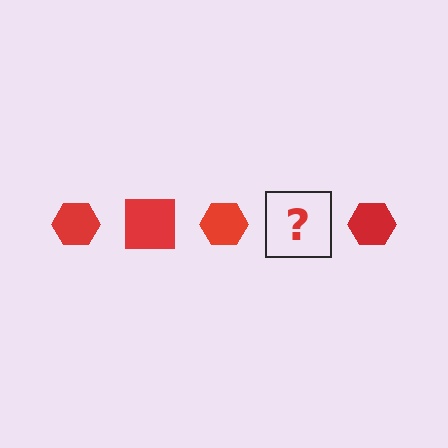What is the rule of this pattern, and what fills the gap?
The rule is that the pattern cycles through hexagon, square shapes in red. The gap should be filled with a red square.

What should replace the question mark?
The question mark should be replaced with a red square.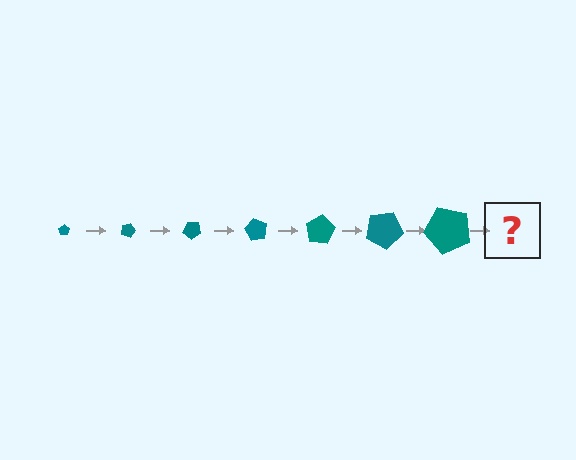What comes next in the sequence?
The next element should be a pentagon, larger than the previous one and rotated 140 degrees from the start.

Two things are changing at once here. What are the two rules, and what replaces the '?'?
The two rules are that the pentagon grows larger each step and it rotates 20 degrees each step. The '?' should be a pentagon, larger than the previous one and rotated 140 degrees from the start.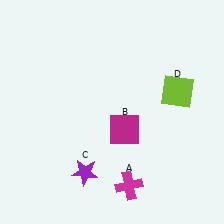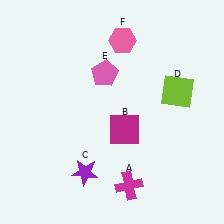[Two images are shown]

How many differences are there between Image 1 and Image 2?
There are 2 differences between the two images.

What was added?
A pink pentagon (E), a pink hexagon (F) were added in Image 2.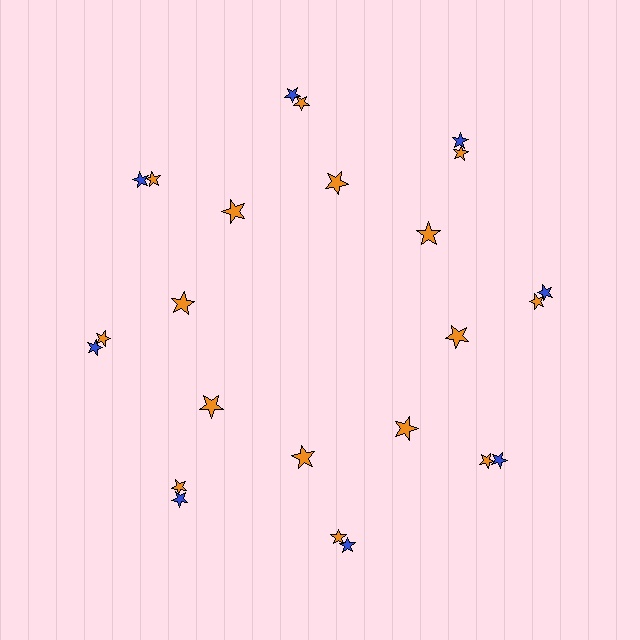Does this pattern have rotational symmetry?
Yes, this pattern has 8-fold rotational symmetry. It looks the same after rotating 45 degrees around the center.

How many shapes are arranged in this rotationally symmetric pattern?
There are 24 shapes, arranged in 8 groups of 3.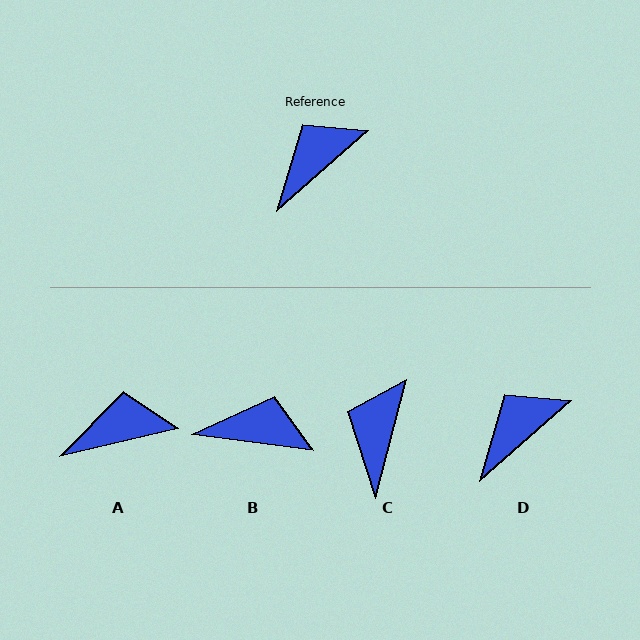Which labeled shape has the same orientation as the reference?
D.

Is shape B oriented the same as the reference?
No, it is off by about 49 degrees.